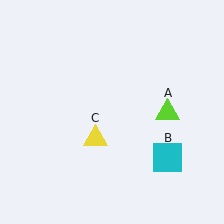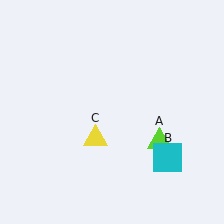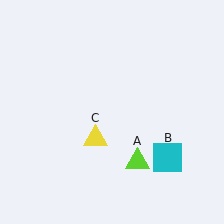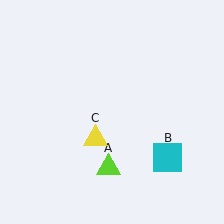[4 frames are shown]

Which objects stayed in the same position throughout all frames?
Cyan square (object B) and yellow triangle (object C) remained stationary.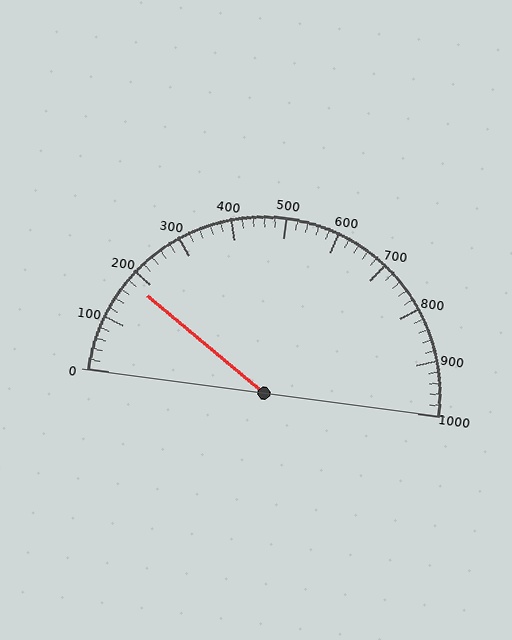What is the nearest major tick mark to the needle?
The nearest major tick mark is 200.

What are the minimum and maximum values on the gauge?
The gauge ranges from 0 to 1000.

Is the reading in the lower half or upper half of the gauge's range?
The reading is in the lower half of the range (0 to 1000).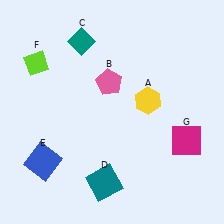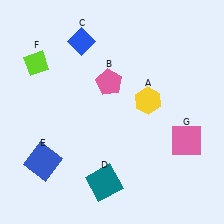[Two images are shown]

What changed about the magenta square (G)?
In Image 1, G is magenta. In Image 2, it changed to pink.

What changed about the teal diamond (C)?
In Image 1, C is teal. In Image 2, it changed to blue.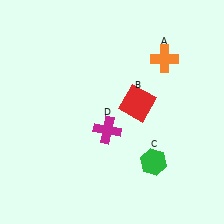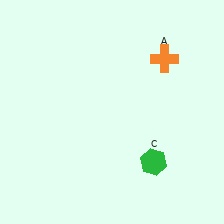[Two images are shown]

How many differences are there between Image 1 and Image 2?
There are 2 differences between the two images.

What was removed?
The red square (B), the magenta cross (D) were removed in Image 2.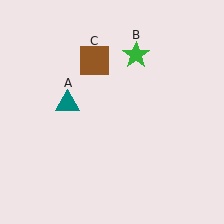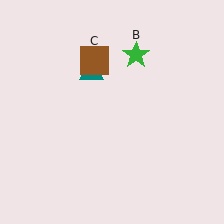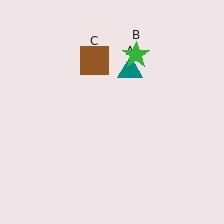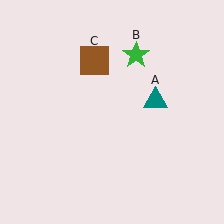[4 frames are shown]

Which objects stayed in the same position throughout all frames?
Green star (object B) and brown square (object C) remained stationary.